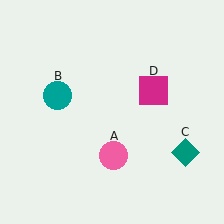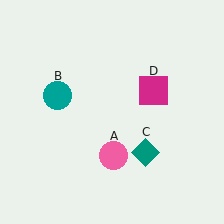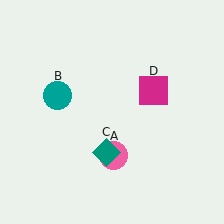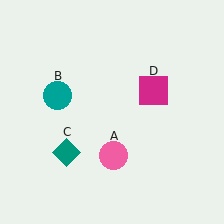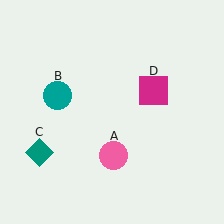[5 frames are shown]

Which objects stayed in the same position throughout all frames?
Pink circle (object A) and teal circle (object B) and magenta square (object D) remained stationary.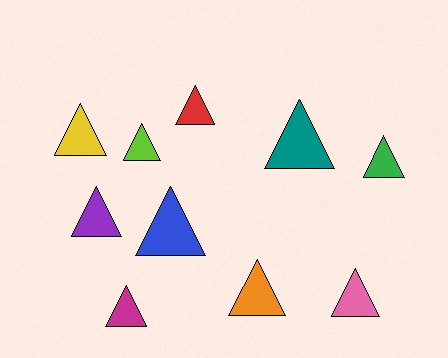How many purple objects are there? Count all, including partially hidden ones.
There is 1 purple object.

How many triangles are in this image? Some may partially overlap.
There are 10 triangles.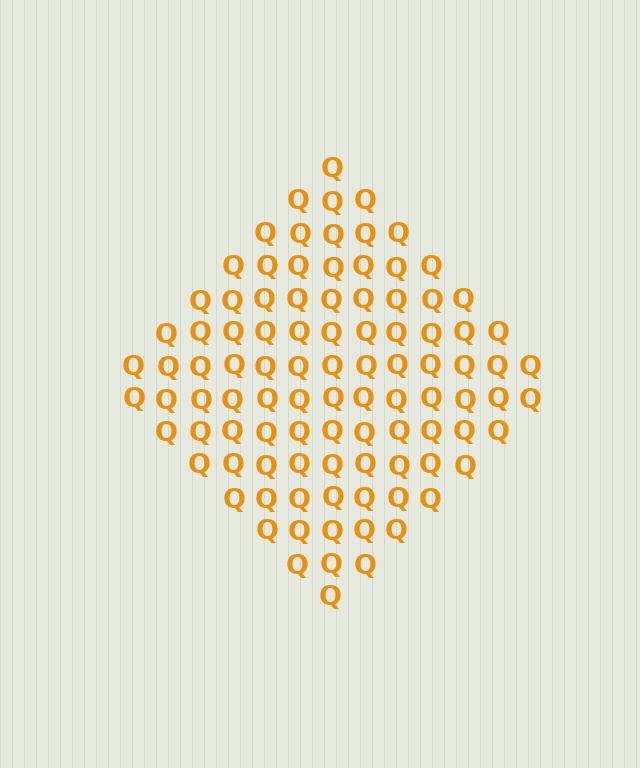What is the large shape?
The large shape is a diamond.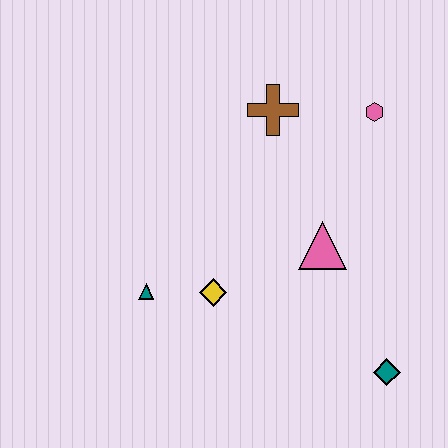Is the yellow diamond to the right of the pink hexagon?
No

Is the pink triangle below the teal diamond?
No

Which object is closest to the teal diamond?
The pink triangle is closest to the teal diamond.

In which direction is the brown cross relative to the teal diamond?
The brown cross is above the teal diamond.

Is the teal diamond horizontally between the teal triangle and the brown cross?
No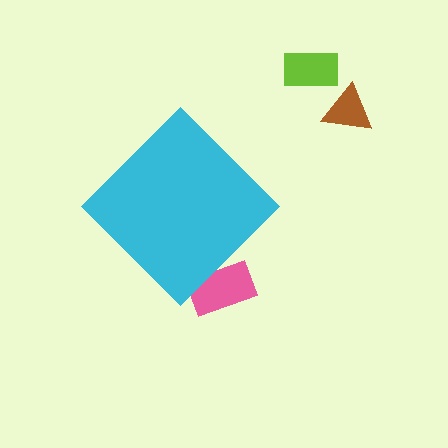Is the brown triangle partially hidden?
No, the brown triangle is fully visible.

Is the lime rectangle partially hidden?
No, the lime rectangle is fully visible.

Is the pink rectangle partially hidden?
Yes, the pink rectangle is partially hidden behind the cyan diamond.